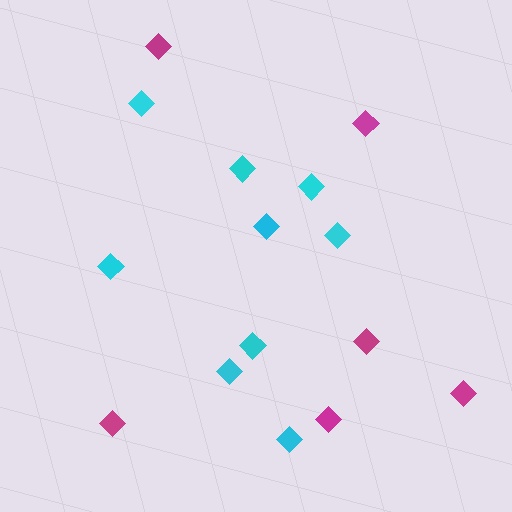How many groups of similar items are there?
There are 2 groups: one group of magenta diamonds (6) and one group of cyan diamonds (9).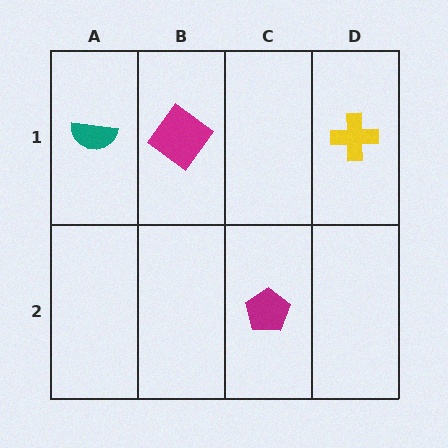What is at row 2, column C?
A magenta pentagon.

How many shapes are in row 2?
1 shape.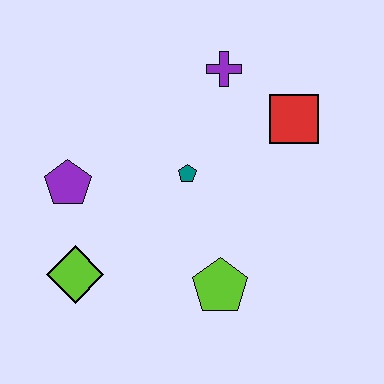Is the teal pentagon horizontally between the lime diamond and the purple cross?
Yes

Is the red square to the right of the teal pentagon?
Yes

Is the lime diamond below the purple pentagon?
Yes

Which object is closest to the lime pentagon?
The teal pentagon is closest to the lime pentagon.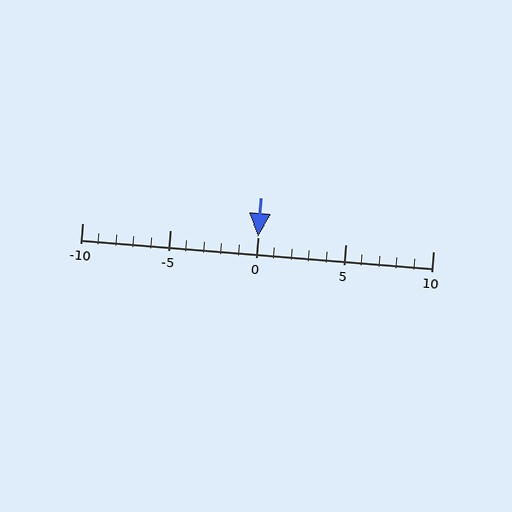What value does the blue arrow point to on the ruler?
The blue arrow points to approximately 0.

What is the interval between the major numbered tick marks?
The major tick marks are spaced 5 units apart.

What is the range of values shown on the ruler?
The ruler shows values from -10 to 10.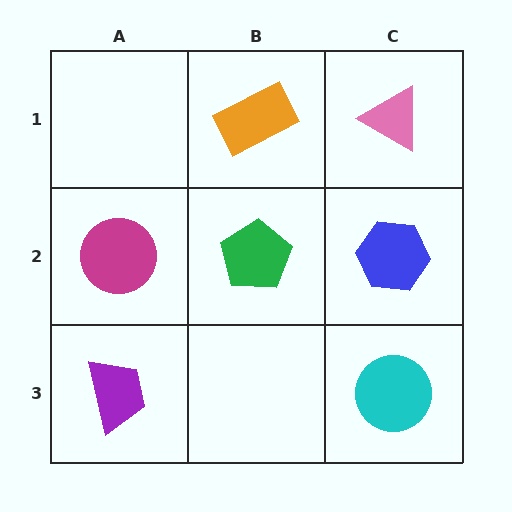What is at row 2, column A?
A magenta circle.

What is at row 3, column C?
A cyan circle.